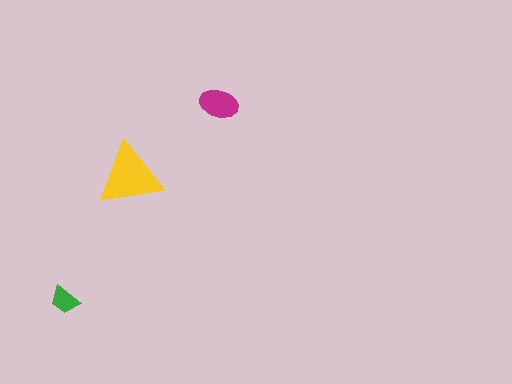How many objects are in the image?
There are 3 objects in the image.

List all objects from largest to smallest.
The yellow triangle, the magenta ellipse, the green trapezoid.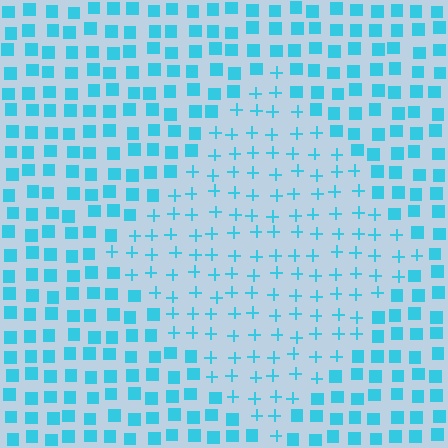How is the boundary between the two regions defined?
The boundary is defined by a change in element shape: plus signs inside vs. squares outside. All elements share the same color and spacing.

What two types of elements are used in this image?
The image uses plus signs inside the diamond region and squares outside it.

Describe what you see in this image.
The image is filled with small cyan elements arranged in a uniform grid. A diamond-shaped region contains plus signs, while the surrounding area contains squares. The boundary is defined purely by the change in element shape.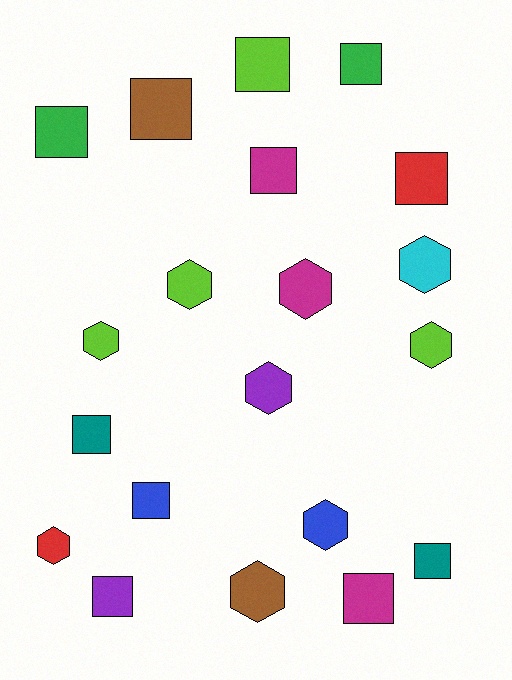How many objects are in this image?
There are 20 objects.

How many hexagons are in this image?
There are 9 hexagons.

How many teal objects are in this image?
There are 2 teal objects.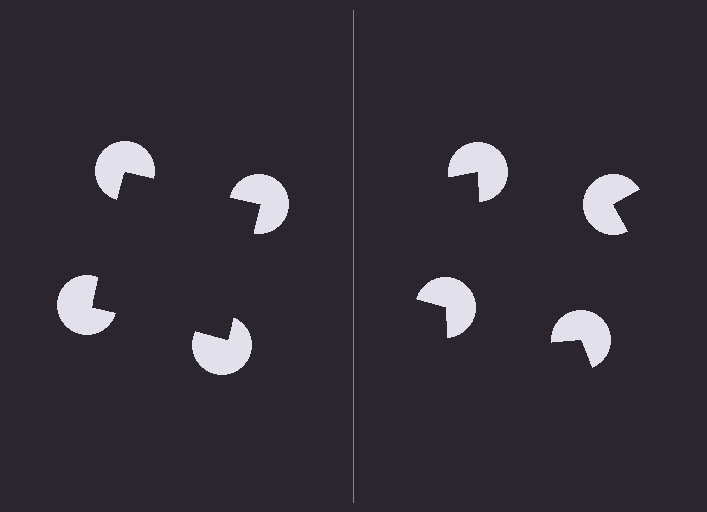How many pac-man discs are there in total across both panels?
8 — 4 on each side.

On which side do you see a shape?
An illusory square appears on the left side. On the right side the wedge cuts are rotated, so no coherent shape forms.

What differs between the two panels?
The pac-man discs are positioned identically on both sides; only the wedge orientations differ. On the left they align to a square; on the right they are misaligned.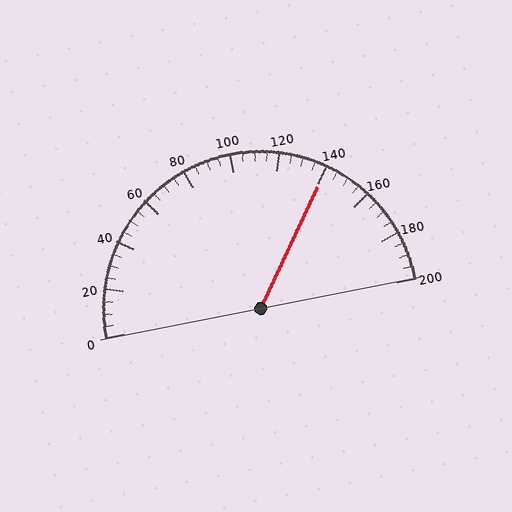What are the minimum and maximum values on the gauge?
The gauge ranges from 0 to 200.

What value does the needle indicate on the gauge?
The needle indicates approximately 140.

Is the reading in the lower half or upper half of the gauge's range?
The reading is in the upper half of the range (0 to 200).